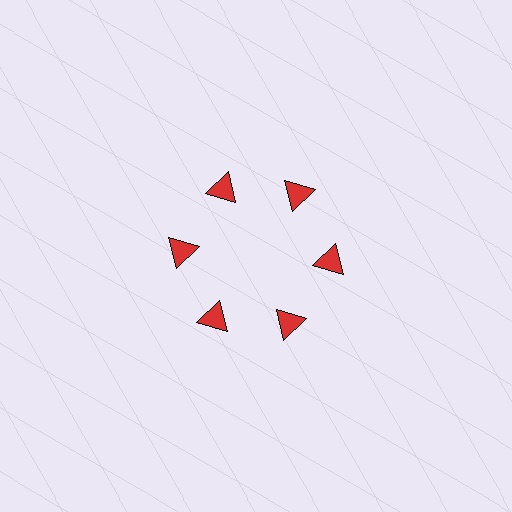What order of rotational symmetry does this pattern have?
This pattern has 6-fold rotational symmetry.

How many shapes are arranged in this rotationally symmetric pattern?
There are 6 shapes, arranged in 6 groups of 1.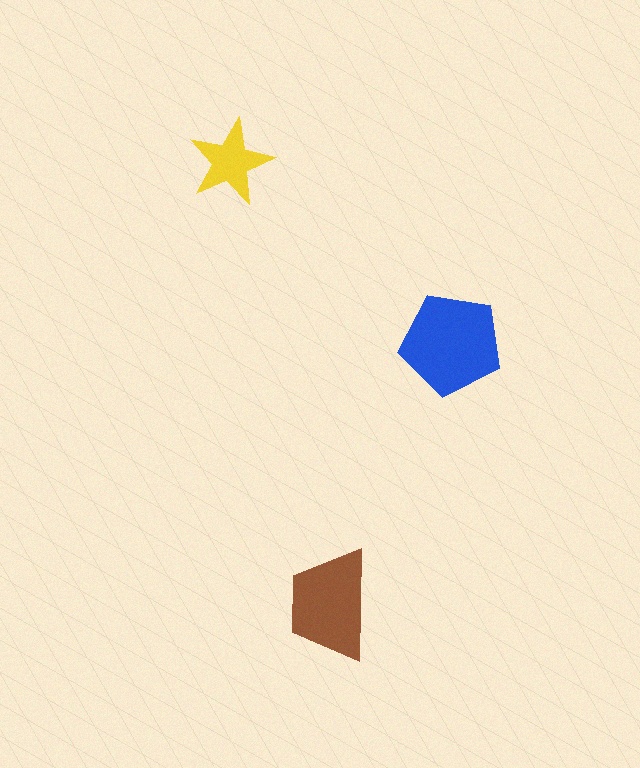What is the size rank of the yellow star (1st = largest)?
3rd.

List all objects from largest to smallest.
The blue pentagon, the brown trapezoid, the yellow star.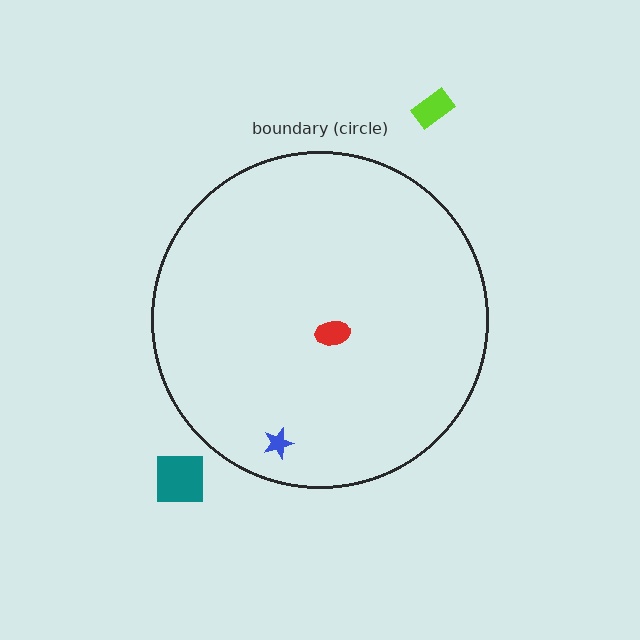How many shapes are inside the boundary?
2 inside, 2 outside.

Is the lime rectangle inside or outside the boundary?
Outside.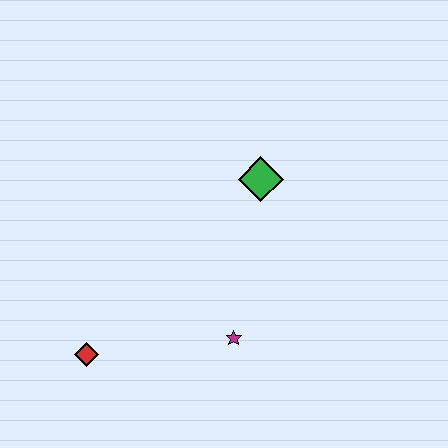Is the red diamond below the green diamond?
Yes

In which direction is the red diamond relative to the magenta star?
The red diamond is to the left of the magenta star.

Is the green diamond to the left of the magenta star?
No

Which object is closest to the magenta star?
The red diamond is closest to the magenta star.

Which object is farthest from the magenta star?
The green diamond is farthest from the magenta star.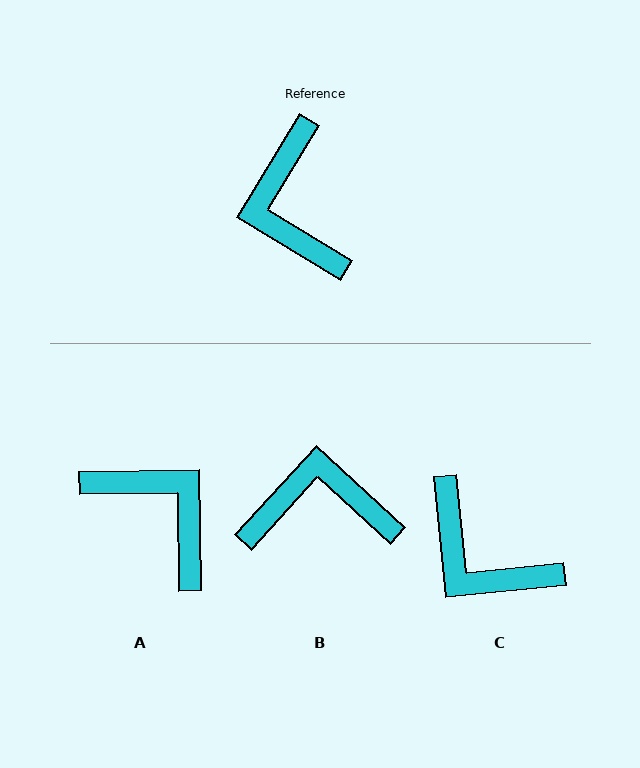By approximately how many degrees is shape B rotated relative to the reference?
Approximately 101 degrees clockwise.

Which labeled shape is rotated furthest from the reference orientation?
A, about 148 degrees away.